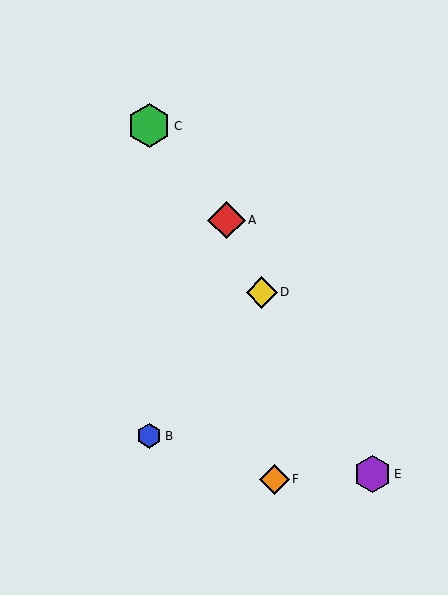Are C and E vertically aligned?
No, C is at x≈149 and E is at x≈372.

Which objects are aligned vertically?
Objects B, C are aligned vertically.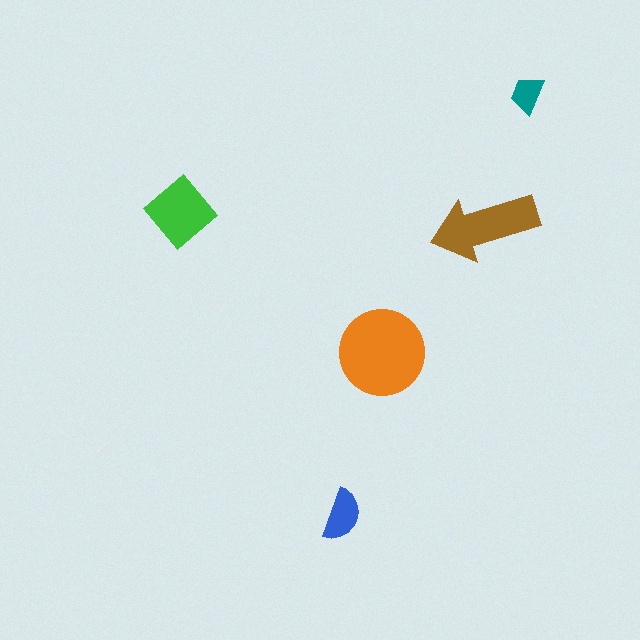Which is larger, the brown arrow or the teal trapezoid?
The brown arrow.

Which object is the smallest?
The teal trapezoid.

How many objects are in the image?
There are 5 objects in the image.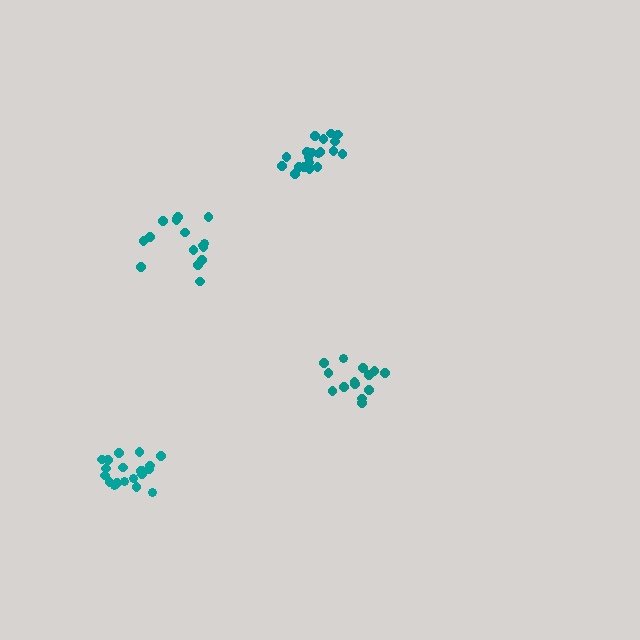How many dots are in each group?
Group 1: 20 dots, Group 2: 16 dots, Group 3: 14 dots, Group 4: 20 dots (70 total).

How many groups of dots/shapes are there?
There are 4 groups.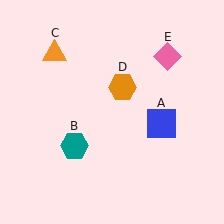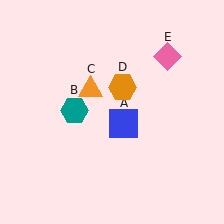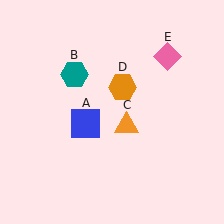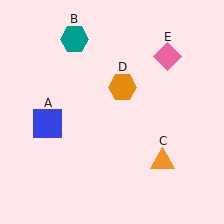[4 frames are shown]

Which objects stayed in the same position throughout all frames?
Orange hexagon (object D) and pink diamond (object E) remained stationary.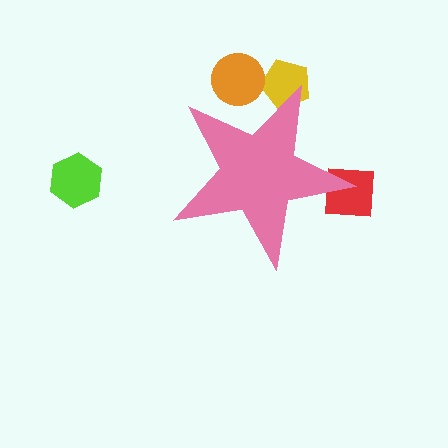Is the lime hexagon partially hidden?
No, the lime hexagon is fully visible.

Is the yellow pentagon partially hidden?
Yes, the yellow pentagon is partially hidden behind the pink star.